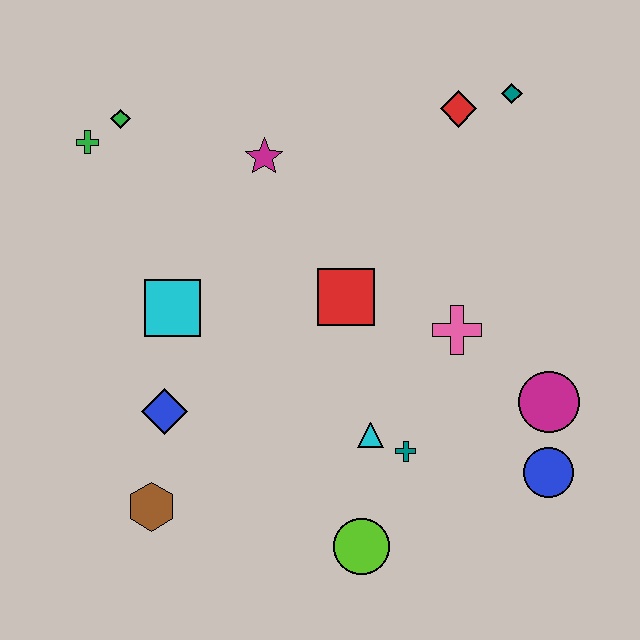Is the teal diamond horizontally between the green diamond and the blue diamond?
No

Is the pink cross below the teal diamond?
Yes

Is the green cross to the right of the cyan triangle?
No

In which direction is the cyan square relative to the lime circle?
The cyan square is above the lime circle.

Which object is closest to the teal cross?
The cyan triangle is closest to the teal cross.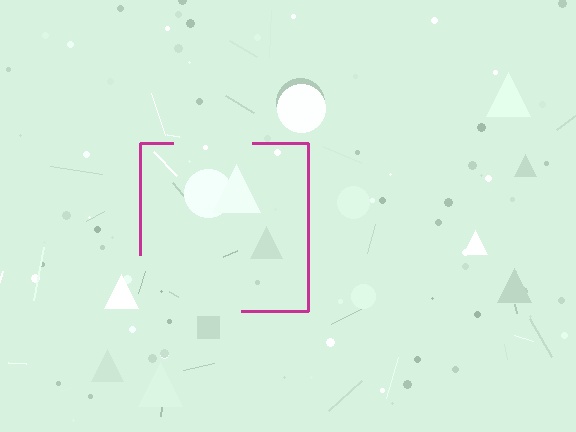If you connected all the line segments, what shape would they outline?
They would outline a square.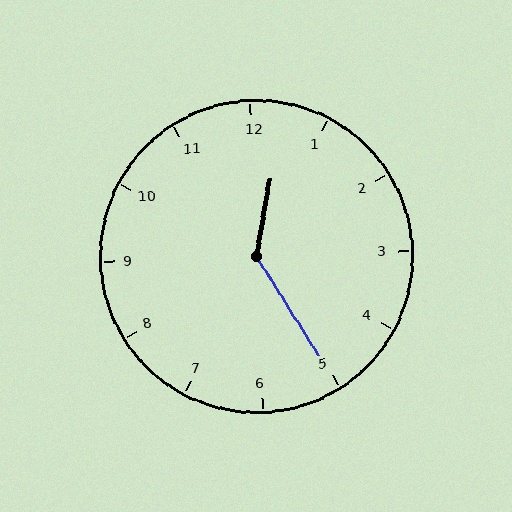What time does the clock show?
12:25.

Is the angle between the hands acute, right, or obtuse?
It is obtuse.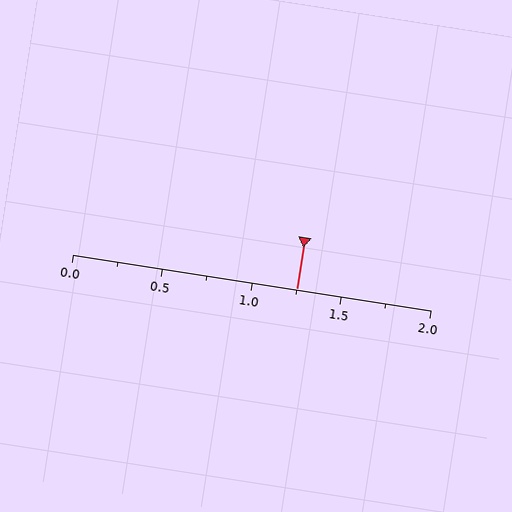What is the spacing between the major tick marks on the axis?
The major ticks are spaced 0.5 apart.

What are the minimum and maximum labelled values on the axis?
The axis runs from 0.0 to 2.0.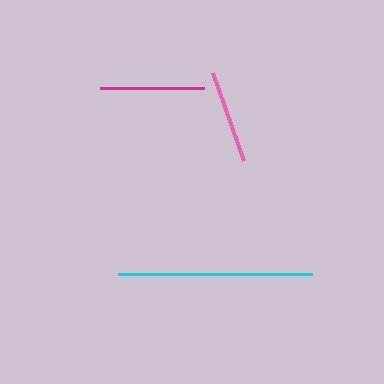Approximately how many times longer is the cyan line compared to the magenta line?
The cyan line is approximately 1.9 times the length of the magenta line.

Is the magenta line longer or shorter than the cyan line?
The cyan line is longer than the magenta line.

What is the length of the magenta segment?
The magenta segment is approximately 104 pixels long.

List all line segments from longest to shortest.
From longest to shortest: cyan, magenta, pink.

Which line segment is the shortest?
The pink line is the shortest at approximately 93 pixels.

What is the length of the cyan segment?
The cyan segment is approximately 194 pixels long.